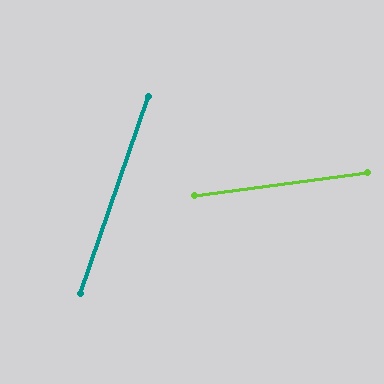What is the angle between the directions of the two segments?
Approximately 64 degrees.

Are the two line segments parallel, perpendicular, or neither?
Neither parallel nor perpendicular — they differ by about 64°.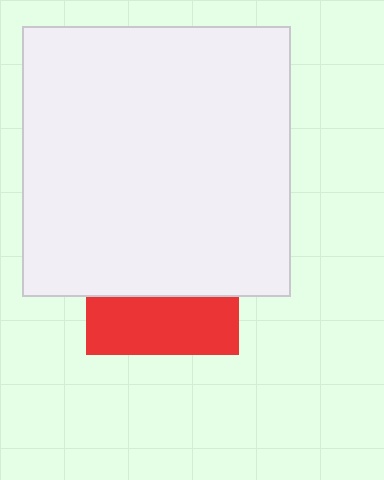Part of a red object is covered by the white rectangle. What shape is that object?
It is a square.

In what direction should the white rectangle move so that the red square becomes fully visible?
The white rectangle should move up. That is the shortest direction to clear the overlap and leave the red square fully visible.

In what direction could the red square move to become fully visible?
The red square could move down. That would shift it out from behind the white rectangle entirely.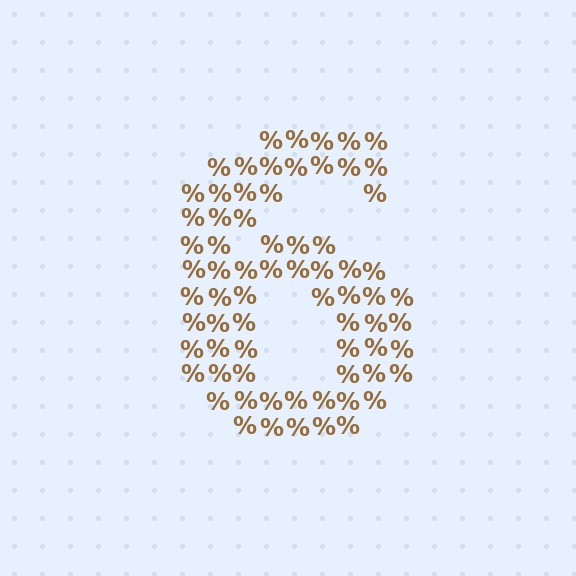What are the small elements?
The small elements are percent signs.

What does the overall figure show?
The overall figure shows the digit 6.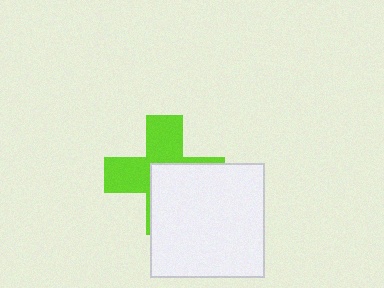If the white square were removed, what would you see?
You would see the complete lime cross.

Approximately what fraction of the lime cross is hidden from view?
Roughly 49% of the lime cross is hidden behind the white square.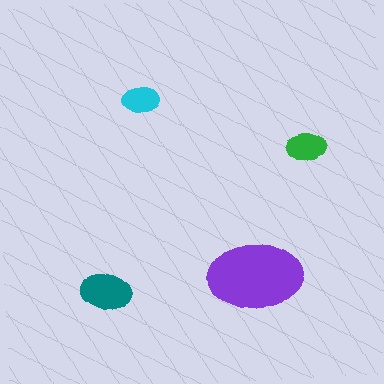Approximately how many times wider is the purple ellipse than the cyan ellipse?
About 2.5 times wider.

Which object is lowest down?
The teal ellipse is bottommost.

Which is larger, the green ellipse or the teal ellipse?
The teal one.